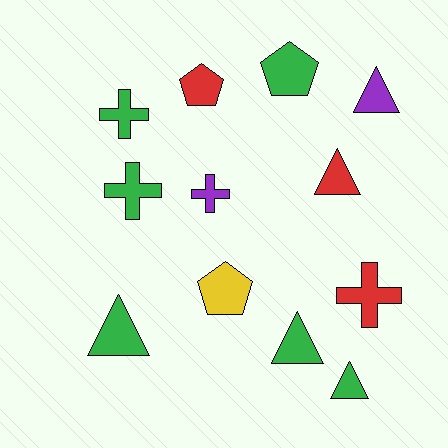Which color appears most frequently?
Green, with 6 objects.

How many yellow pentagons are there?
There is 1 yellow pentagon.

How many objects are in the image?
There are 12 objects.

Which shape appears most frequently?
Triangle, with 5 objects.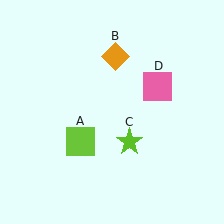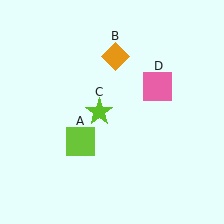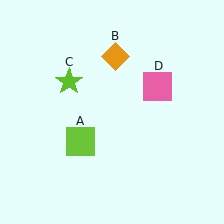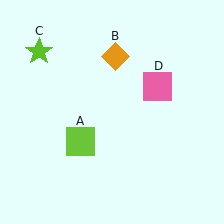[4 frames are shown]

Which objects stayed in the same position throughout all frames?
Lime square (object A) and orange diamond (object B) and pink square (object D) remained stationary.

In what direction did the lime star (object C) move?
The lime star (object C) moved up and to the left.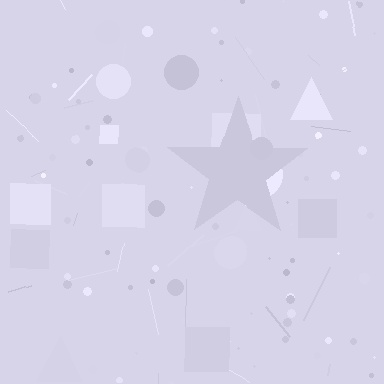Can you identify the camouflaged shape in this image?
The camouflaged shape is a star.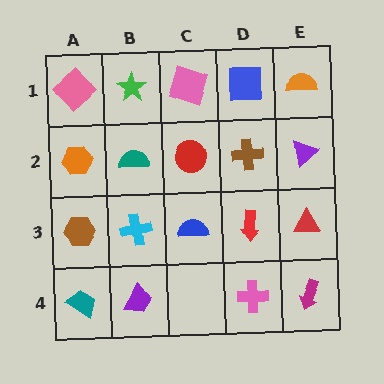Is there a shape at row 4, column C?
No, that cell is empty.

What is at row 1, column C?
A pink square.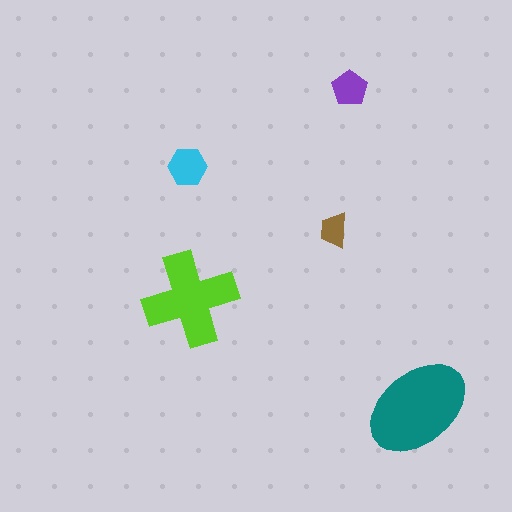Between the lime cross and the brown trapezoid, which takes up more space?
The lime cross.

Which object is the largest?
The teal ellipse.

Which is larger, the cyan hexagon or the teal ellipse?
The teal ellipse.